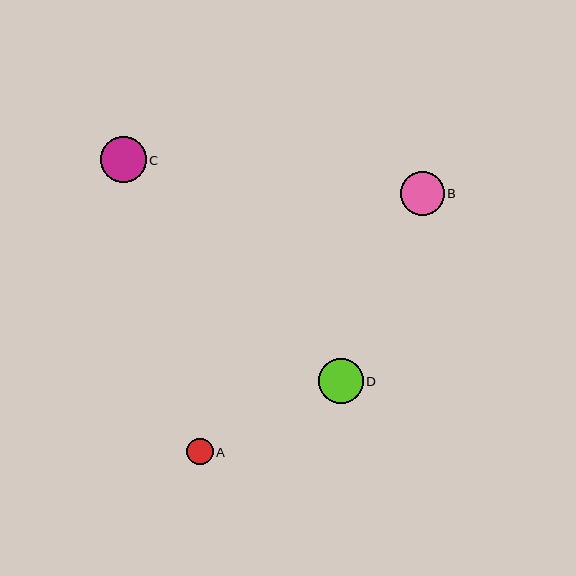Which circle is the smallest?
Circle A is the smallest with a size of approximately 27 pixels.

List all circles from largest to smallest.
From largest to smallest: C, D, B, A.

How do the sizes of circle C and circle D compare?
Circle C and circle D are approximately the same size.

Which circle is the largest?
Circle C is the largest with a size of approximately 46 pixels.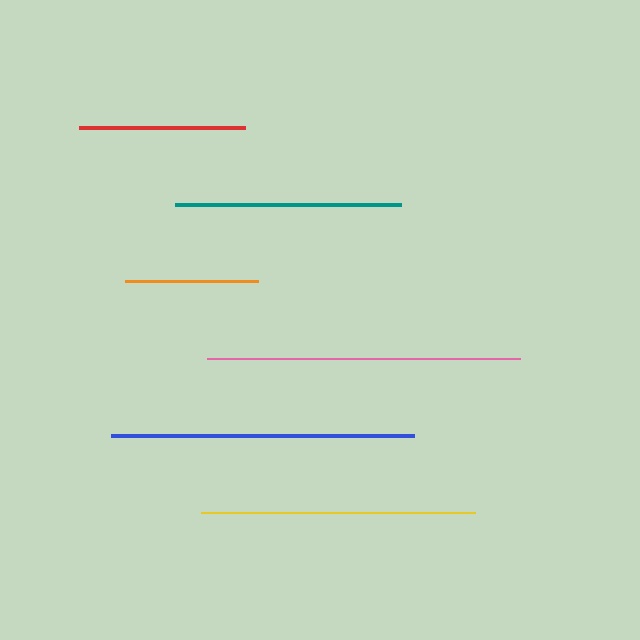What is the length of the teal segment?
The teal segment is approximately 226 pixels long.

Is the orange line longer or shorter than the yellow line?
The yellow line is longer than the orange line.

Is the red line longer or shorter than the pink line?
The pink line is longer than the red line.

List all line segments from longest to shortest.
From longest to shortest: pink, blue, yellow, teal, red, orange.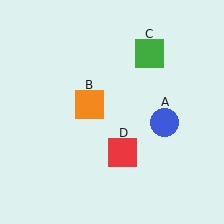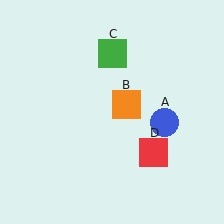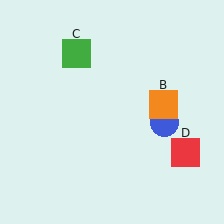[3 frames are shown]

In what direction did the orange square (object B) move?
The orange square (object B) moved right.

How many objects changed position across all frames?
3 objects changed position: orange square (object B), green square (object C), red square (object D).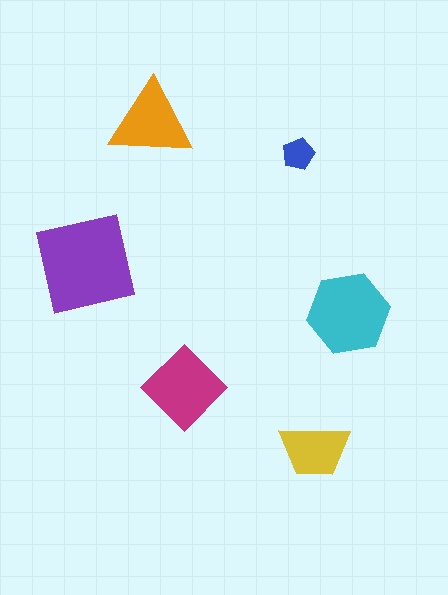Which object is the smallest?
The blue pentagon.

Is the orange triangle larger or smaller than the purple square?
Smaller.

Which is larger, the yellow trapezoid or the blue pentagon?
The yellow trapezoid.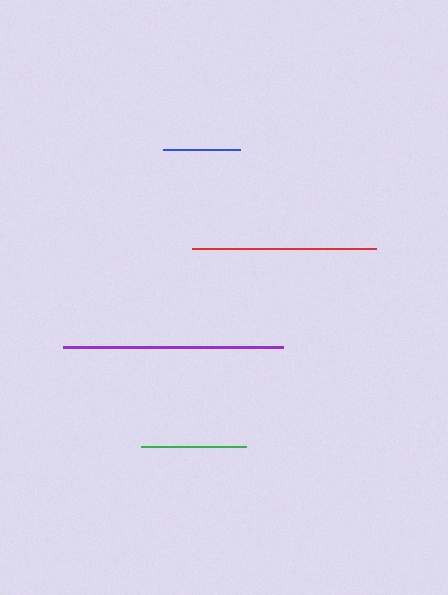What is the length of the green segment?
The green segment is approximately 105 pixels long.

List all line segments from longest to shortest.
From longest to shortest: purple, red, green, blue.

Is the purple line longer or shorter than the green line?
The purple line is longer than the green line.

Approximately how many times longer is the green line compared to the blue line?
The green line is approximately 1.4 times the length of the blue line.